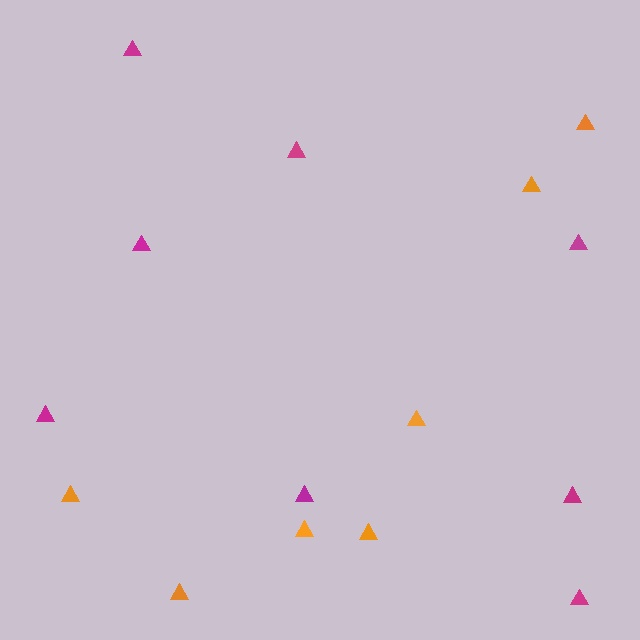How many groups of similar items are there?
There are 2 groups: one group of magenta triangles (8) and one group of orange triangles (7).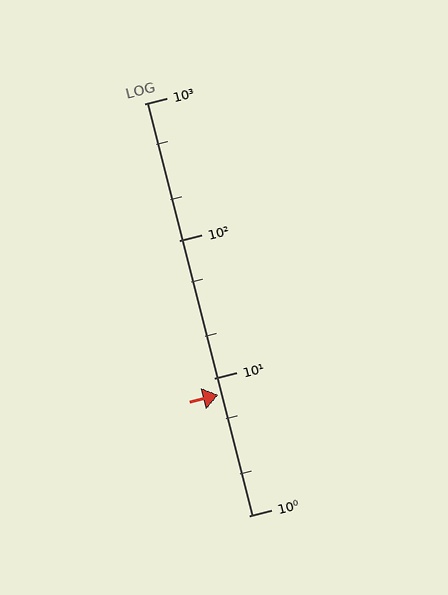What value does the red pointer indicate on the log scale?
The pointer indicates approximately 7.6.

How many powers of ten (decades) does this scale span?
The scale spans 3 decades, from 1 to 1000.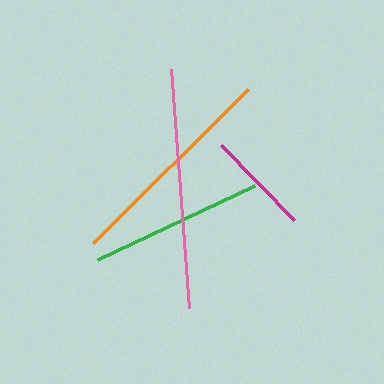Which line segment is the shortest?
The magenta line is the shortest at approximately 105 pixels.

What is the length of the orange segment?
The orange segment is approximately 219 pixels long.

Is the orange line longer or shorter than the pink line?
The pink line is longer than the orange line.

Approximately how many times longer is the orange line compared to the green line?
The orange line is approximately 1.3 times the length of the green line.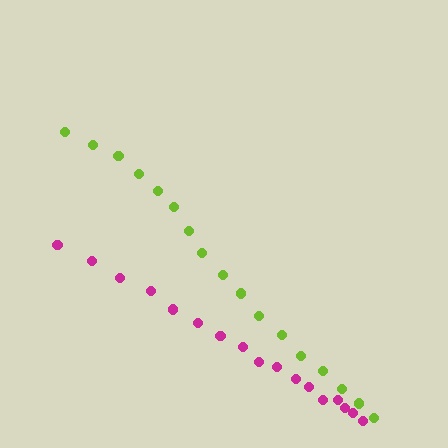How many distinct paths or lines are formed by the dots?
There are 2 distinct paths.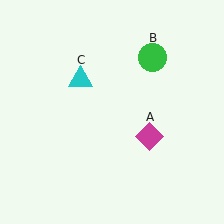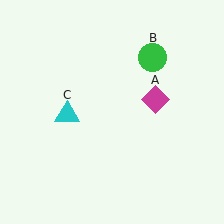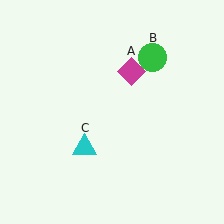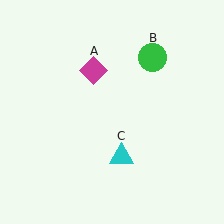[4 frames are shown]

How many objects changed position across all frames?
2 objects changed position: magenta diamond (object A), cyan triangle (object C).